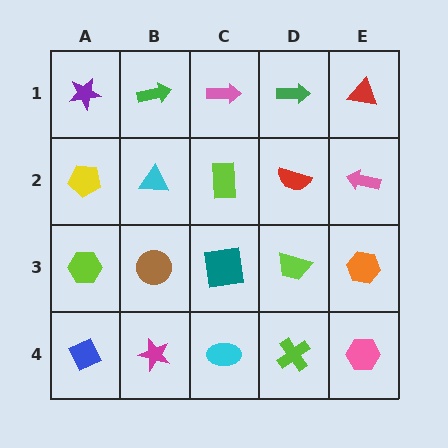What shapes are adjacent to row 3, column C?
A lime rectangle (row 2, column C), a cyan ellipse (row 4, column C), a brown circle (row 3, column B), a lime trapezoid (row 3, column D).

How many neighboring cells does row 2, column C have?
4.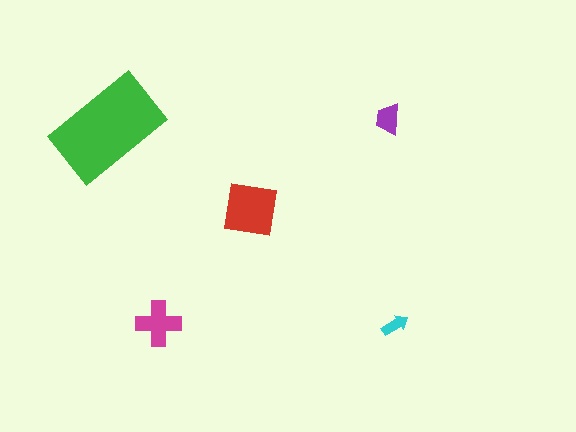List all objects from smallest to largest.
The cyan arrow, the purple trapezoid, the magenta cross, the red square, the green rectangle.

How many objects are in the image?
There are 5 objects in the image.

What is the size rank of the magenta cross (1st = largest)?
3rd.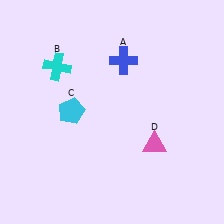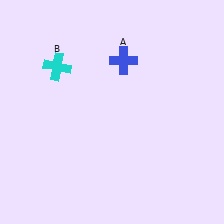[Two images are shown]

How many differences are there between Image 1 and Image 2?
There are 2 differences between the two images.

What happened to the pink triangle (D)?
The pink triangle (D) was removed in Image 2. It was in the bottom-right area of Image 1.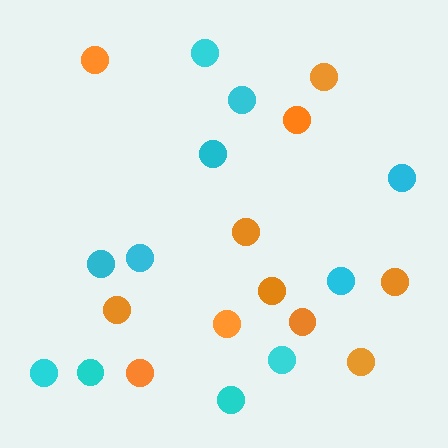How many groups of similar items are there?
There are 2 groups: one group of cyan circles (11) and one group of orange circles (11).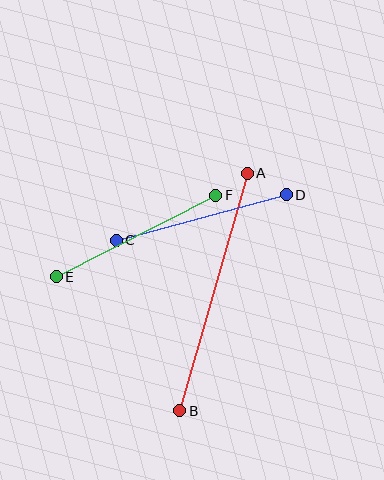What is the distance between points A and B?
The distance is approximately 247 pixels.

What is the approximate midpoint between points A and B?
The midpoint is at approximately (213, 292) pixels.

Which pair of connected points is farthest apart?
Points A and B are farthest apart.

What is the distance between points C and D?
The distance is approximately 176 pixels.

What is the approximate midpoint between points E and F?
The midpoint is at approximately (136, 236) pixels.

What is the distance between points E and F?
The distance is approximately 179 pixels.